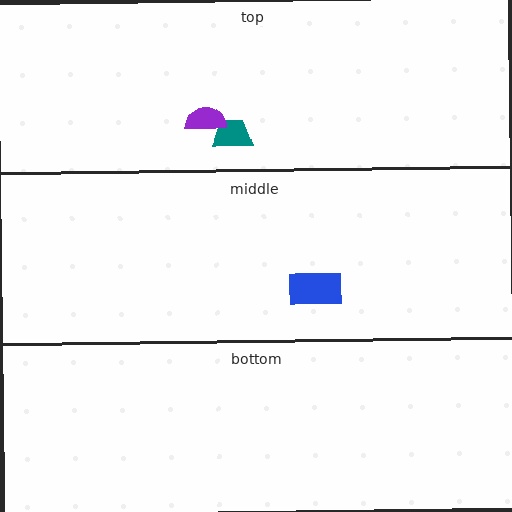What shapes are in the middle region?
The blue rectangle.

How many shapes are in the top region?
2.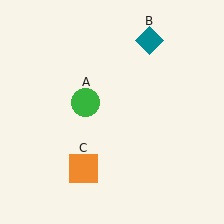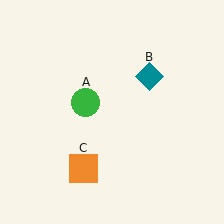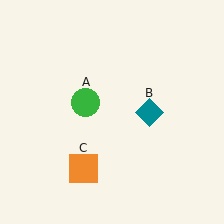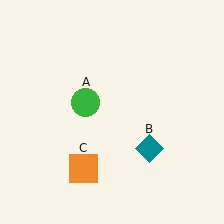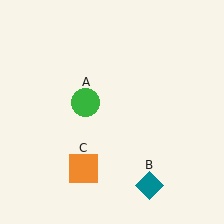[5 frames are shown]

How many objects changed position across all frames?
1 object changed position: teal diamond (object B).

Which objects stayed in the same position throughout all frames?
Green circle (object A) and orange square (object C) remained stationary.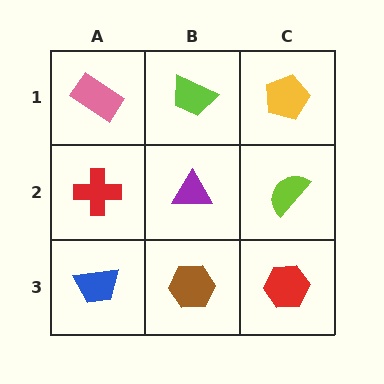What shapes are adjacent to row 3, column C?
A lime semicircle (row 2, column C), a brown hexagon (row 3, column B).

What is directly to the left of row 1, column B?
A pink rectangle.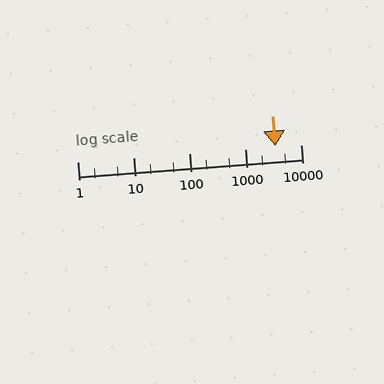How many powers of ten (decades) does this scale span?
The scale spans 4 decades, from 1 to 10000.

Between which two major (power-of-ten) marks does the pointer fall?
The pointer is between 1000 and 10000.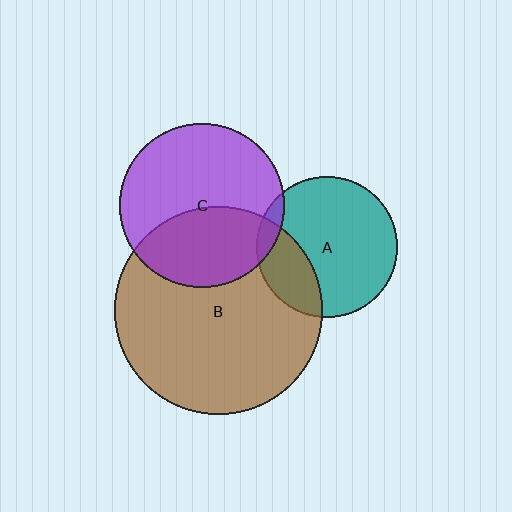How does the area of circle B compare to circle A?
Approximately 2.2 times.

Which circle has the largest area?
Circle B (brown).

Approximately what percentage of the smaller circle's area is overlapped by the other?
Approximately 5%.